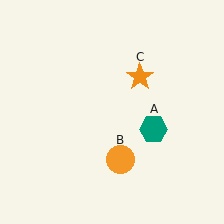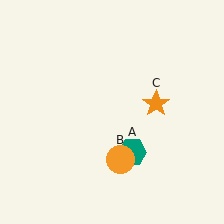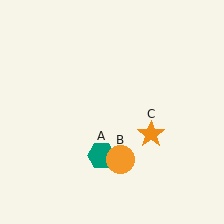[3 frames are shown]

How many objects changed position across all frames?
2 objects changed position: teal hexagon (object A), orange star (object C).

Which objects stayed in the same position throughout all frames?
Orange circle (object B) remained stationary.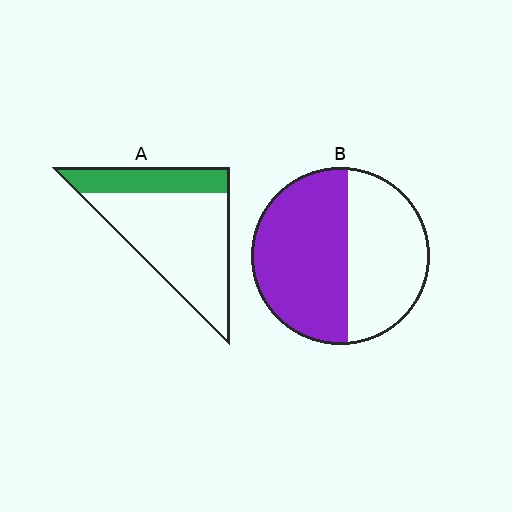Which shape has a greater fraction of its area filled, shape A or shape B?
Shape B.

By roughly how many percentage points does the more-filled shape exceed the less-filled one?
By roughly 30 percentage points (B over A).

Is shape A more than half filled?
No.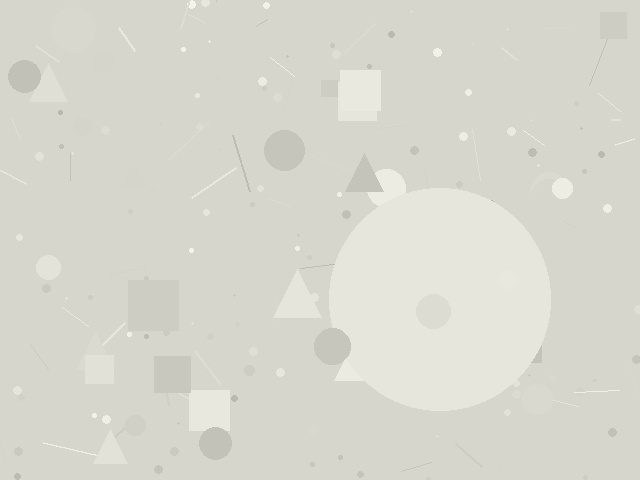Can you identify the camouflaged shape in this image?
The camouflaged shape is a circle.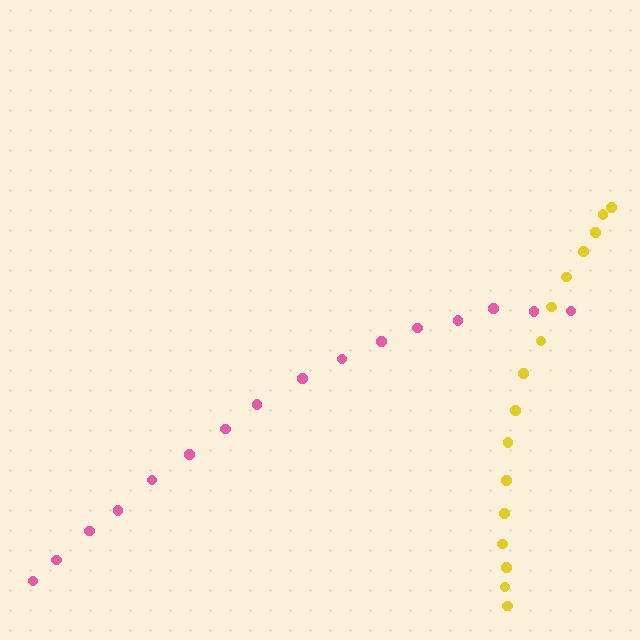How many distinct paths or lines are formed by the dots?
There are 2 distinct paths.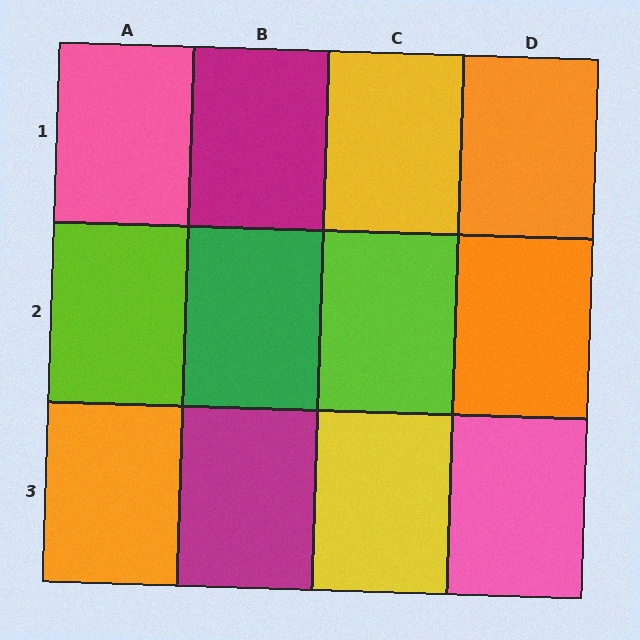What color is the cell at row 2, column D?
Orange.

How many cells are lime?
2 cells are lime.